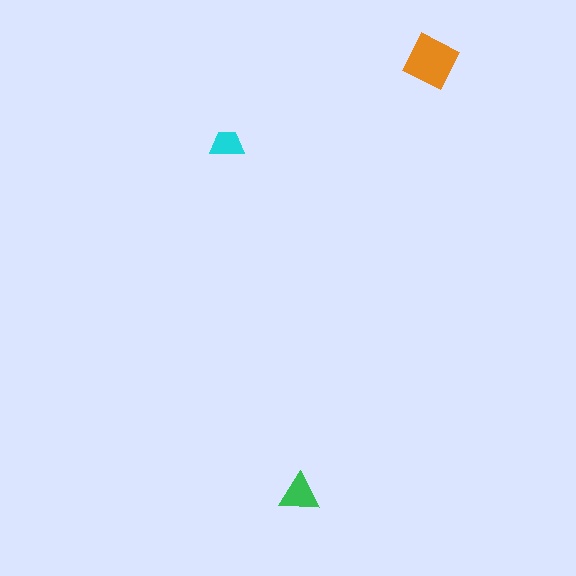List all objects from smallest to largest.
The cyan trapezoid, the green triangle, the orange square.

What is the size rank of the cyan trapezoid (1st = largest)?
3rd.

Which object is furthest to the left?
The cyan trapezoid is leftmost.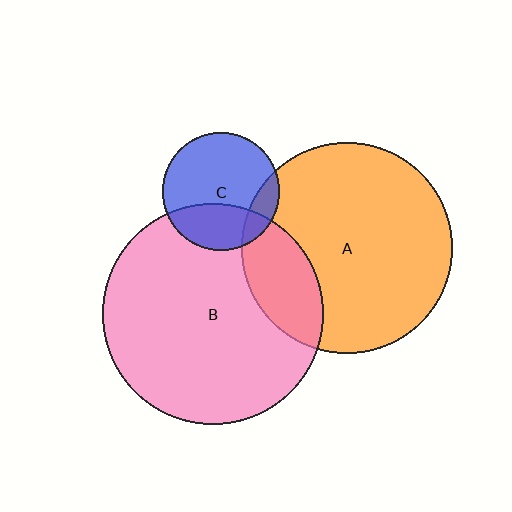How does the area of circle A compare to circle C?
Approximately 3.2 times.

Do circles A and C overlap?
Yes.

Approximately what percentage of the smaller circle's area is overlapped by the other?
Approximately 15%.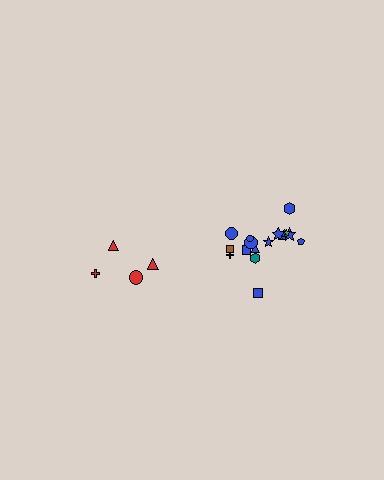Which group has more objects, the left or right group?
The right group.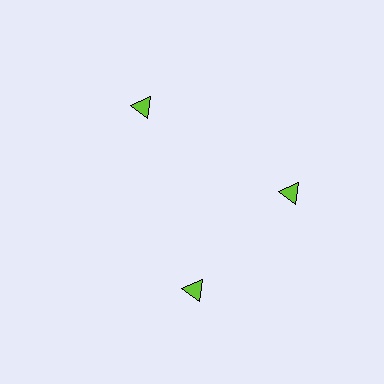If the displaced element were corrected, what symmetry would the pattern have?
It would have 3-fold rotational symmetry — the pattern would map onto itself every 120 degrees.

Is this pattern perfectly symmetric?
No. The 3 lime triangles are arranged in a ring, but one element near the 7 o'clock position is rotated out of alignment along the ring, breaking the 3-fold rotational symmetry.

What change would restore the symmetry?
The symmetry would be restored by rotating it back into even spacing with its neighbors so that all 3 triangles sit at equal angles and equal distance from the center.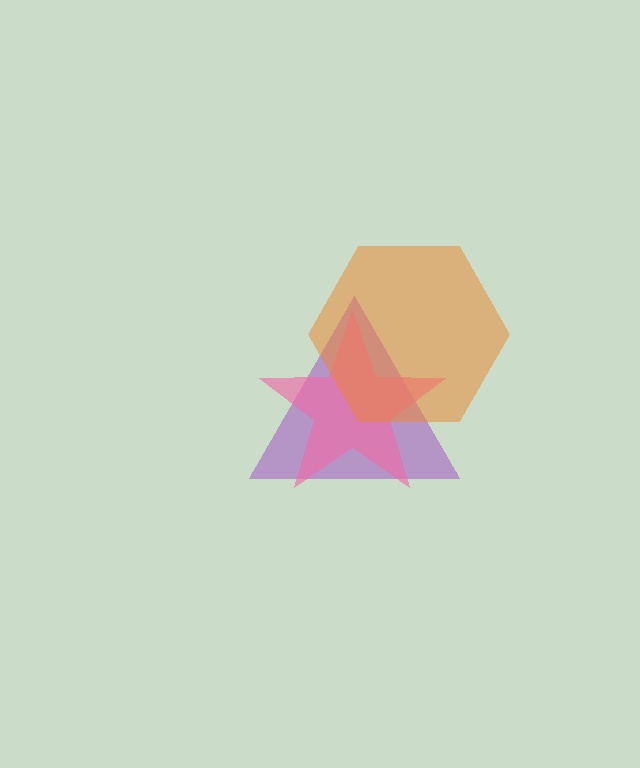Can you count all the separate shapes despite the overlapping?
Yes, there are 3 separate shapes.